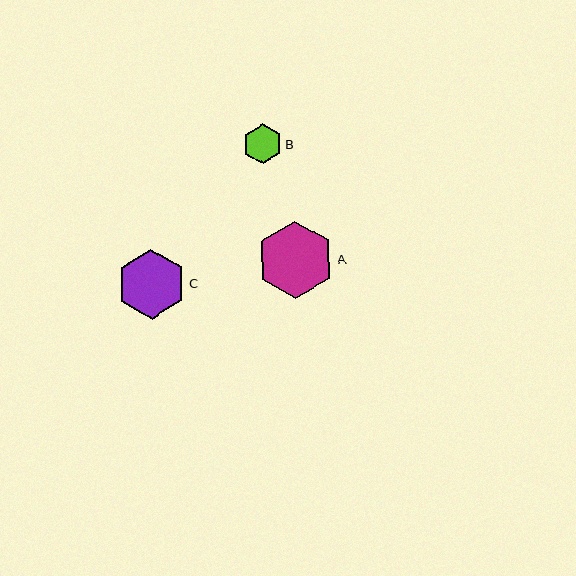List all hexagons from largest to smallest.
From largest to smallest: A, C, B.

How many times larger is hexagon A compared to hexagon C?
Hexagon A is approximately 1.1 times the size of hexagon C.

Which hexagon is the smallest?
Hexagon B is the smallest with a size of approximately 40 pixels.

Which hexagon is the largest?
Hexagon A is the largest with a size of approximately 77 pixels.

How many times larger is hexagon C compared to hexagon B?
Hexagon C is approximately 1.7 times the size of hexagon B.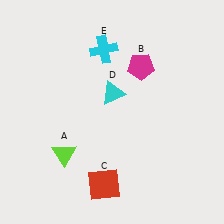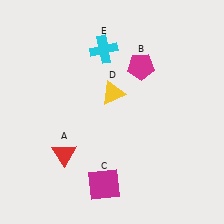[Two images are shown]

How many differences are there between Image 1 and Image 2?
There are 3 differences between the two images.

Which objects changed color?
A changed from lime to red. C changed from red to magenta. D changed from cyan to yellow.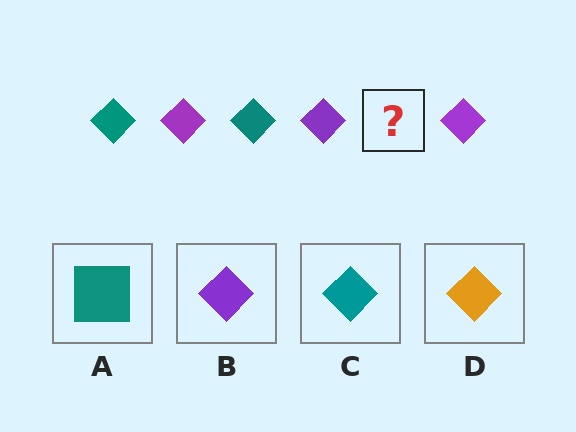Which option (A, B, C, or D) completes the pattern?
C.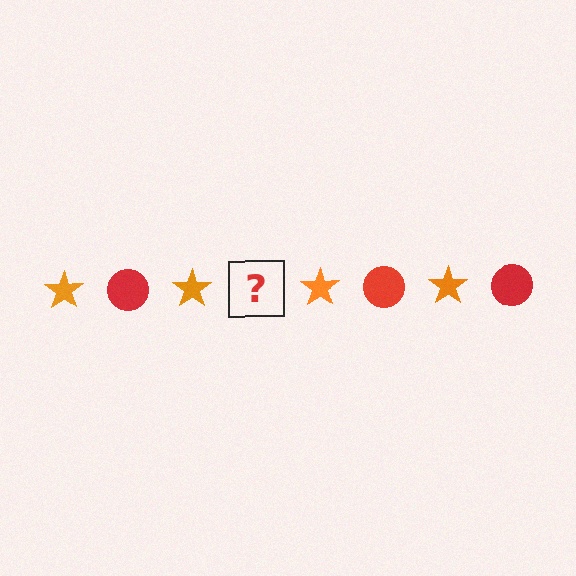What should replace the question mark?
The question mark should be replaced with a red circle.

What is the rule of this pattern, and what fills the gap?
The rule is that the pattern alternates between orange star and red circle. The gap should be filled with a red circle.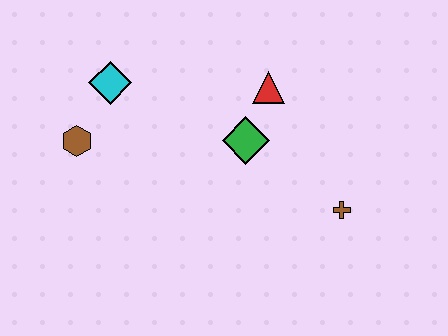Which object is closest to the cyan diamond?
The brown hexagon is closest to the cyan diamond.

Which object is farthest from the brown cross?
The brown hexagon is farthest from the brown cross.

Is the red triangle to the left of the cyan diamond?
No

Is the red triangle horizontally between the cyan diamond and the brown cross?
Yes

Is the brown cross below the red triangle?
Yes